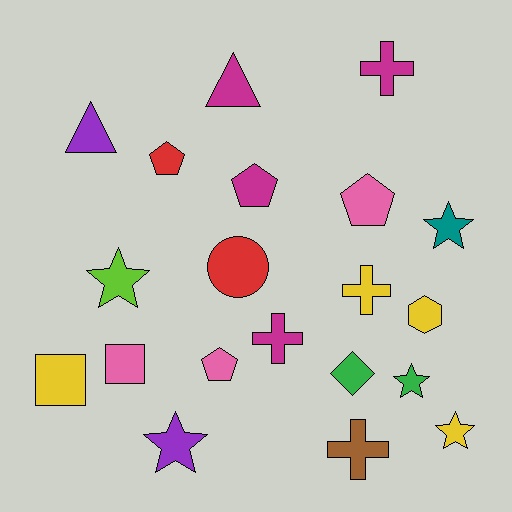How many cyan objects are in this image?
There are no cyan objects.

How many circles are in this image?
There is 1 circle.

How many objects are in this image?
There are 20 objects.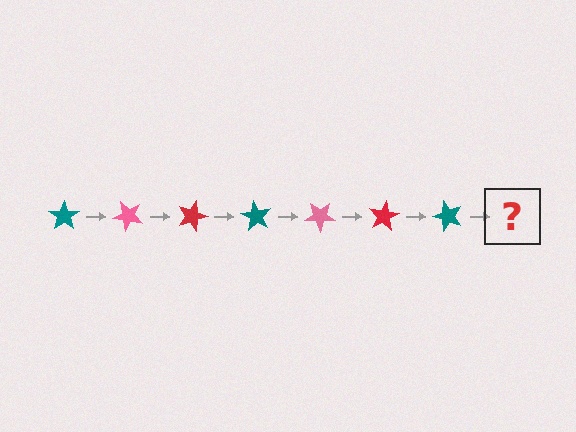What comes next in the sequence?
The next element should be a pink star, rotated 315 degrees from the start.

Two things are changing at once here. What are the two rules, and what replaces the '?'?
The two rules are that it rotates 45 degrees each step and the color cycles through teal, pink, and red. The '?' should be a pink star, rotated 315 degrees from the start.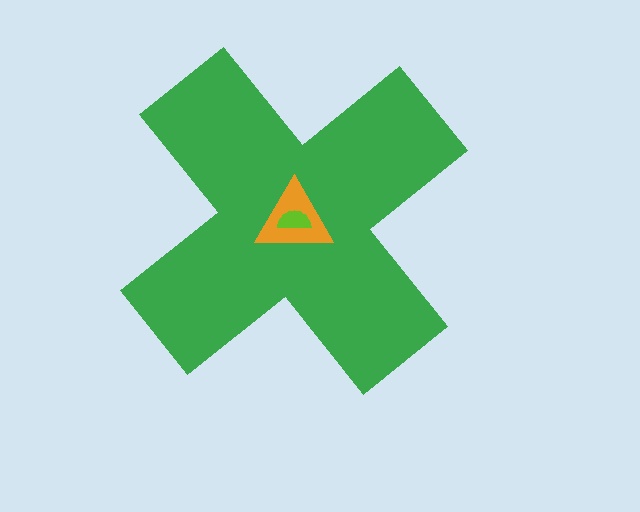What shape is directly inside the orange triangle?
The lime semicircle.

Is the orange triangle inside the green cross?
Yes.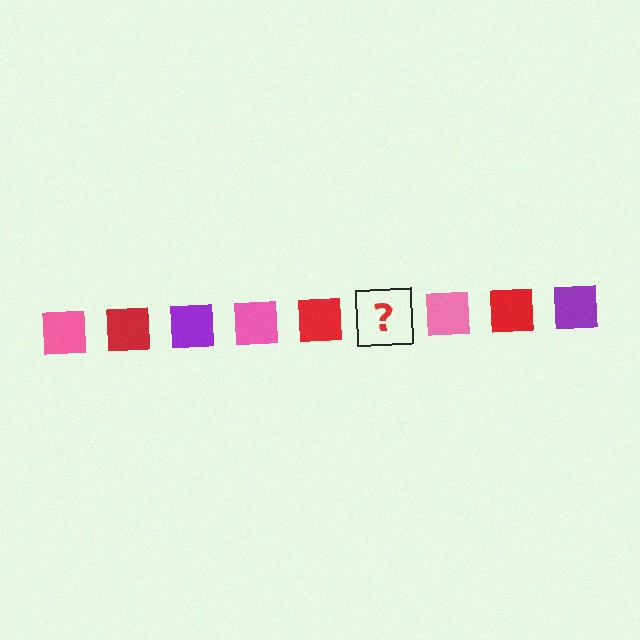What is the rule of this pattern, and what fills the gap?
The rule is that the pattern cycles through pink, red, purple squares. The gap should be filled with a purple square.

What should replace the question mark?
The question mark should be replaced with a purple square.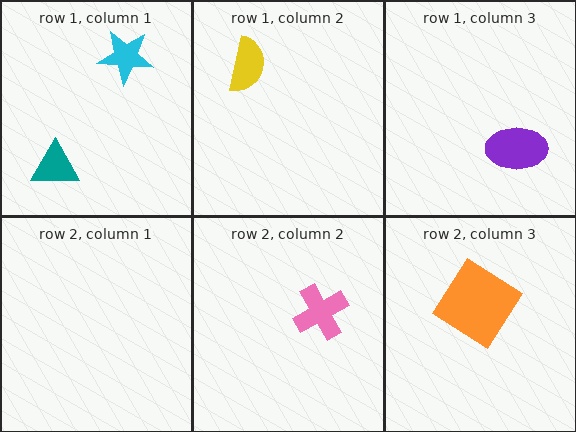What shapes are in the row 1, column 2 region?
The yellow semicircle.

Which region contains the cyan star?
The row 1, column 1 region.